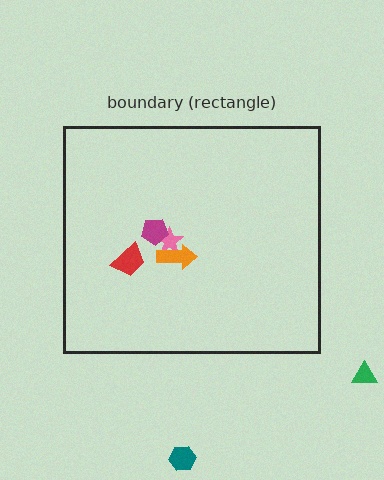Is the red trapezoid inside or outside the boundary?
Inside.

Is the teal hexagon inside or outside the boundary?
Outside.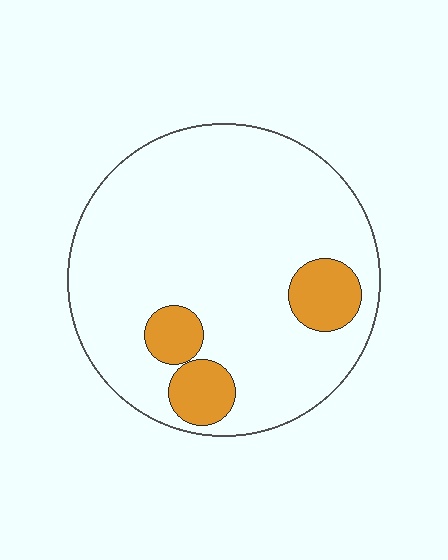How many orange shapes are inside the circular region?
3.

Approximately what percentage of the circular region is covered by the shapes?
Approximately 15%.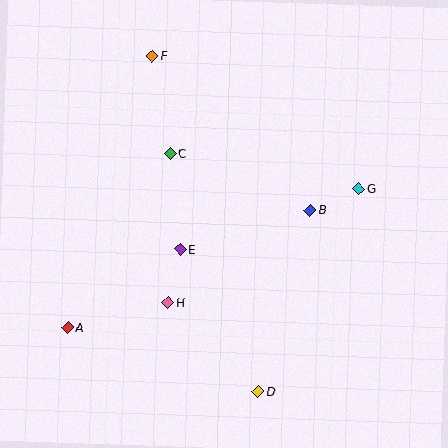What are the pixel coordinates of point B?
Point B is at (310, 210).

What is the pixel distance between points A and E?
The distance between A and E is 137 pixels.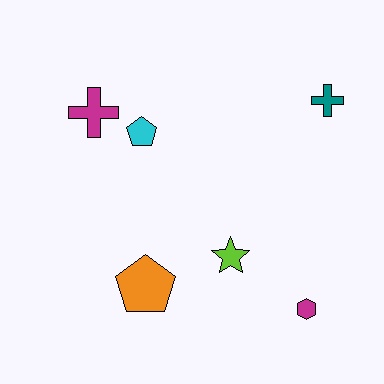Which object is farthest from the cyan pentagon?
The magenta hexagon is farthest from the cyan pentagon.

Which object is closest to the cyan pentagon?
The magenta cross is closest to the cyan pentagon.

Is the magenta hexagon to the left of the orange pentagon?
No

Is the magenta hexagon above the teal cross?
No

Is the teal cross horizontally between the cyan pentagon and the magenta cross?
No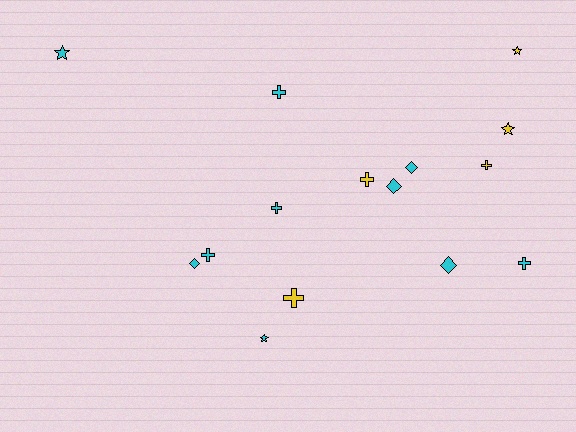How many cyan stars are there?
There are 2 cyan stars.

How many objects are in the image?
There are 15 objects.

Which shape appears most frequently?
Cross, with 7 objects.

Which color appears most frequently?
Cyan, with 10 objects.